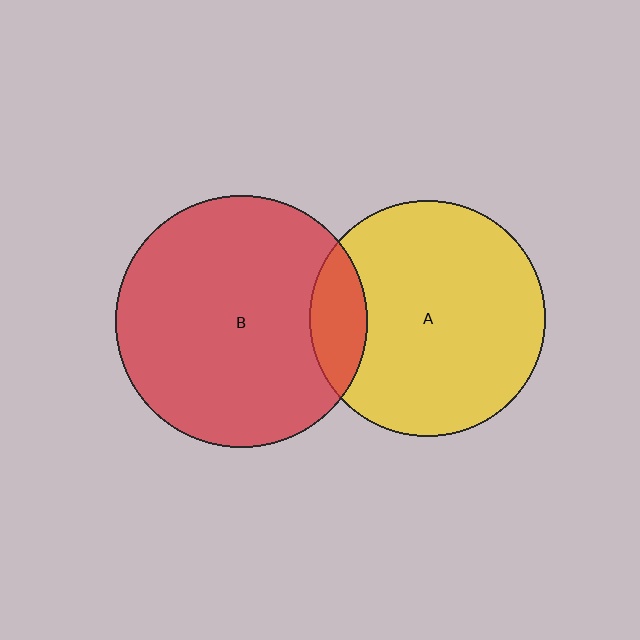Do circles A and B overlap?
Yes.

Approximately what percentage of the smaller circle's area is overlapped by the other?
Approximately 15%.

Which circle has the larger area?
Circle B (red).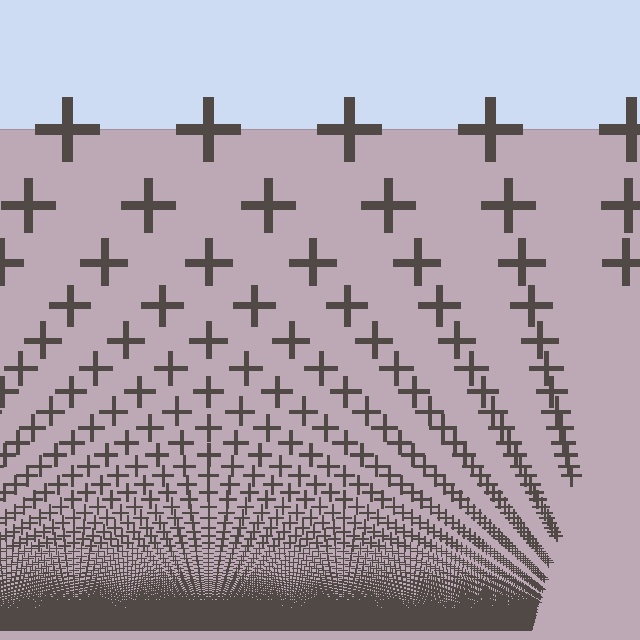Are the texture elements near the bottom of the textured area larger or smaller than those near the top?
Smaller. The gradient is inverted — elements near the bottom are smaller and denser.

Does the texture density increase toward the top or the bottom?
Density increases toward the bottom.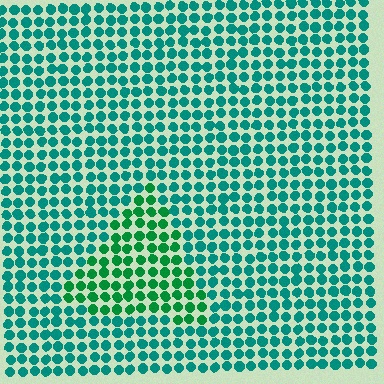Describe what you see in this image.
The image is filled with small teal elements in a uniform arrangement. A triangle-shaped region is visible where the elements are tinted to a slightly different hue, forming a subtle color boundary.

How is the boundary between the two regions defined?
The boundary is defined purely by a slight shift in hue (about 31 degrees). Spacing, size, and orientation are identical on both sides.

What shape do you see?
I see a triangle.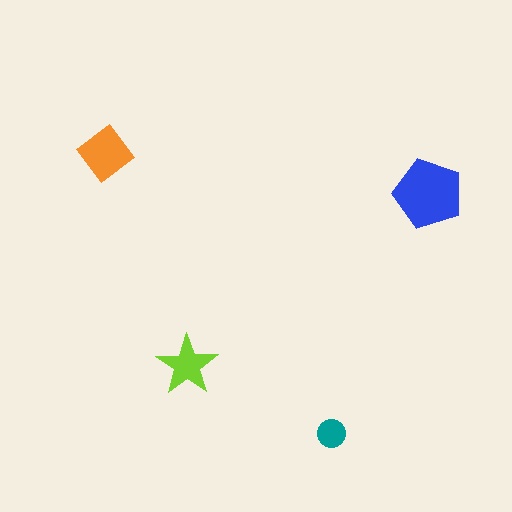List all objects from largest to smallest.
The blue pentagon, the orange diamond, the lime star, the teal circle.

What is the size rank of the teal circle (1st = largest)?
4th.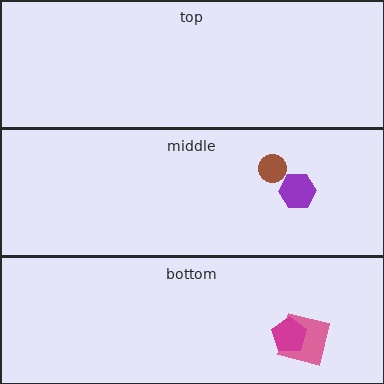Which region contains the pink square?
The bottom region.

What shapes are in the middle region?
The brown circle, the purple hexagon.